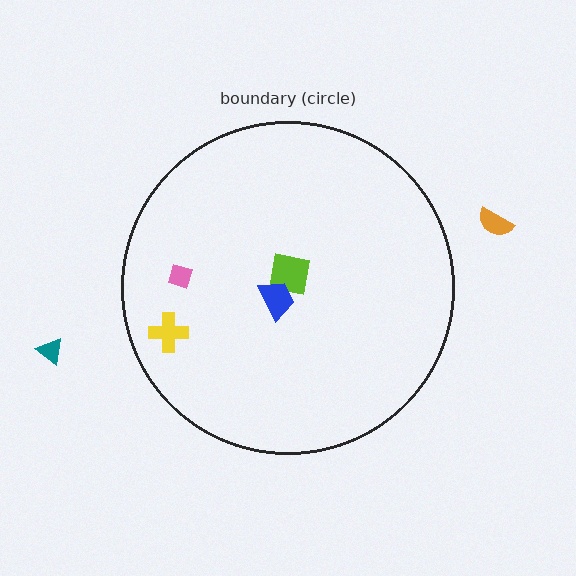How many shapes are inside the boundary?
4 inside, 2 outside.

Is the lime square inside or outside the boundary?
Inside.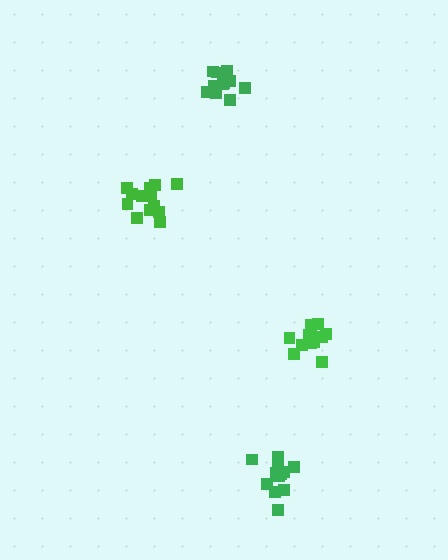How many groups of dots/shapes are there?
There are 4 groups.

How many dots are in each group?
Group 1: 13 dots, Group 2: 13 dots, Group 3: 13 dots, Group 4: 13 dots (52 total).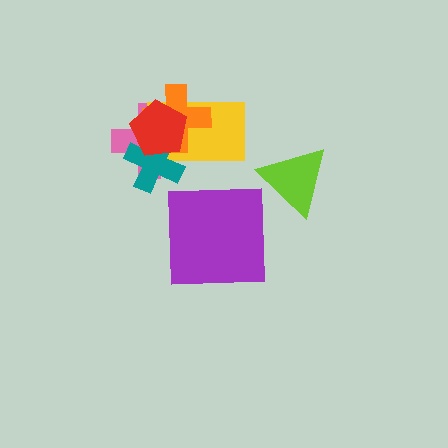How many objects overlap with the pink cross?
4 objects overlap with the pink cross.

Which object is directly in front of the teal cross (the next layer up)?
The orange cross is directly in front of the teal cross.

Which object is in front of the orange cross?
The red pentagon is in front of the orange cross.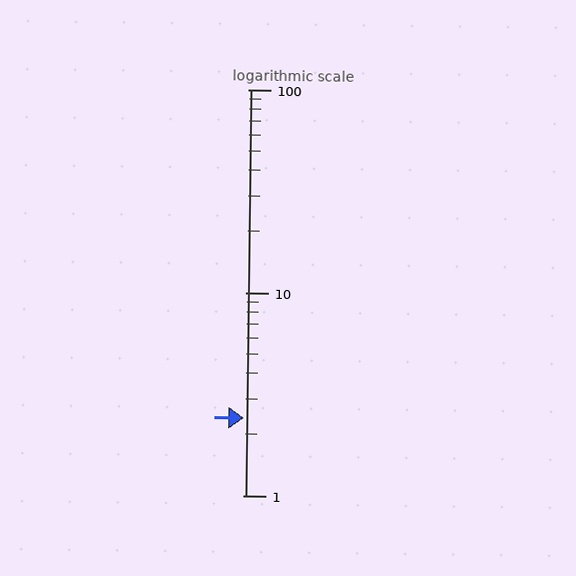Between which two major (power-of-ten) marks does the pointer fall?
The pointer is between 1 and 10.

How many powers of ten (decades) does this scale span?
The scale spans 2 decades, from 1 to 100.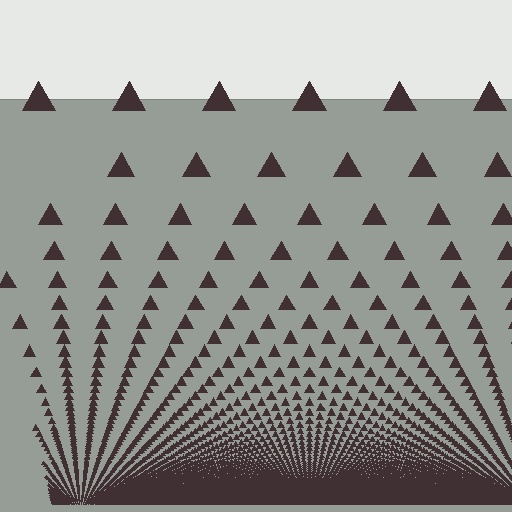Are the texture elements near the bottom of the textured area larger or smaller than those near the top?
Smaller. The gradient is inverted — elements near the bottom are smaller and denser.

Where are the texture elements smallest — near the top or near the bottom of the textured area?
Near the bottom.